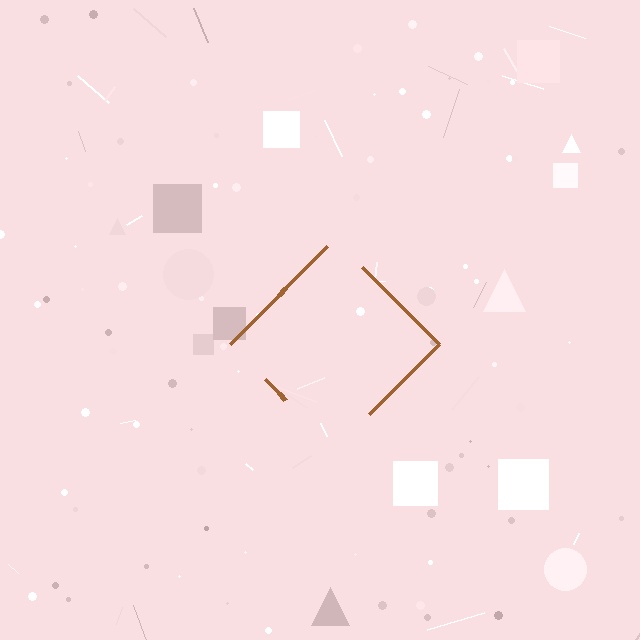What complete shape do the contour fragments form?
The contour fragments form a diamond.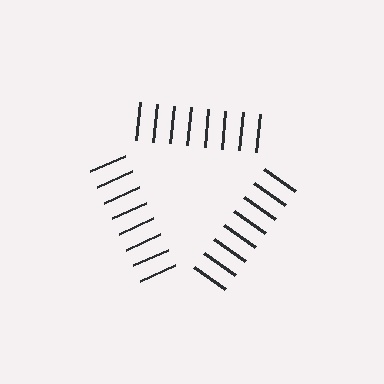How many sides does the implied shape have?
3 sides — the line-ends trace a triangle.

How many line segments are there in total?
24 — 8 along each of the 3 edges.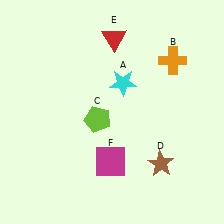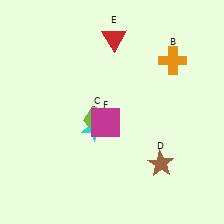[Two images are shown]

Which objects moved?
The objects that moved are: the cyan star (A), the magenta square (F).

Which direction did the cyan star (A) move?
The cyan star (A) moved down.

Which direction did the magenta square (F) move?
The magenta square (F) moved up.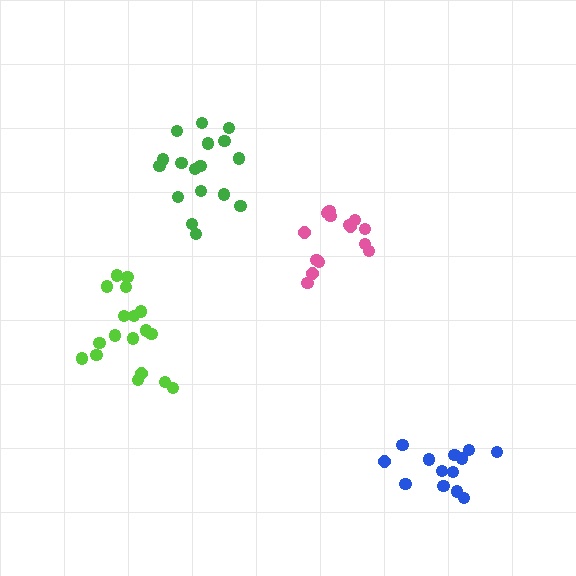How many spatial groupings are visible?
There are 4 spatial groupings.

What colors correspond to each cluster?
The clusters are colored: blue, pink, lime, green.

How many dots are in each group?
Group 1: 13 dots, Group 2: 14 dots, Group 3: 18 dots, Group 4: 17 dots (62 total).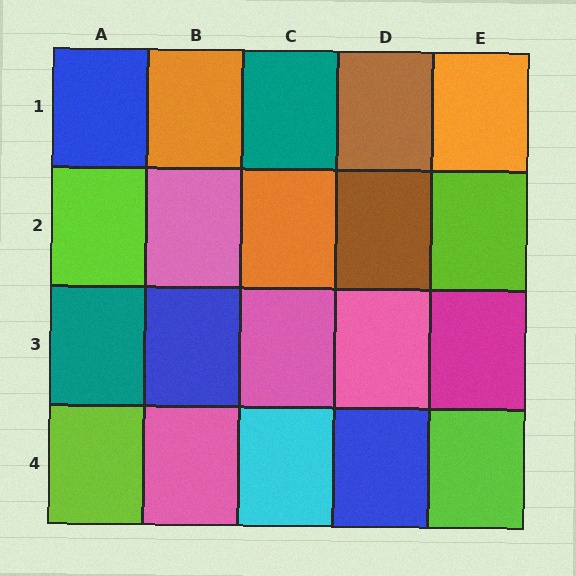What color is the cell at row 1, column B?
Orange.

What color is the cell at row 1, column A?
Blue.